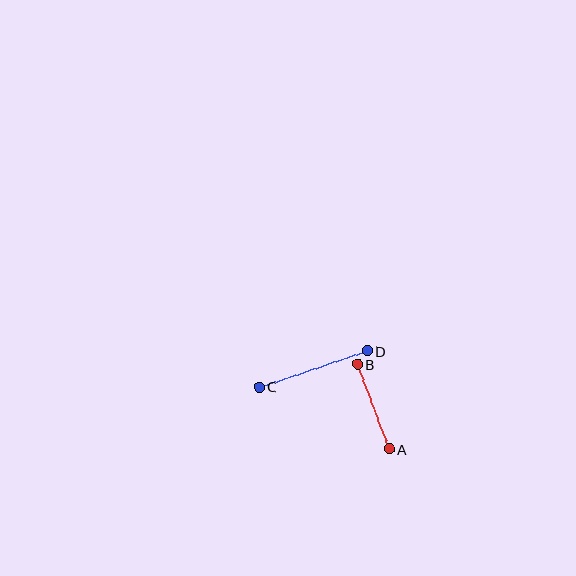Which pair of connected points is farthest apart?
Points C and D are farthest apart.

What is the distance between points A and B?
The distance is approximately 90 pixels.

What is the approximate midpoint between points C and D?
The midpoint is at approximately (313, 369) pixels.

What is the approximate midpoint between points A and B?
The midpoint is at approximately (373, 407) pixels.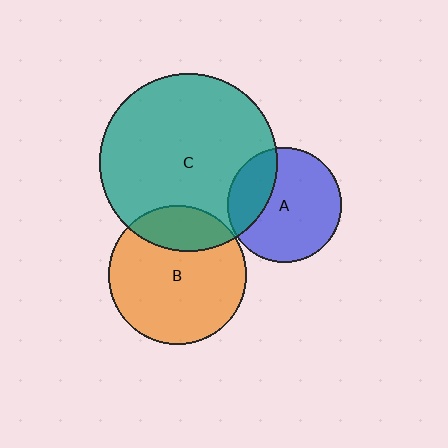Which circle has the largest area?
Circle C (teal).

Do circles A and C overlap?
Yes.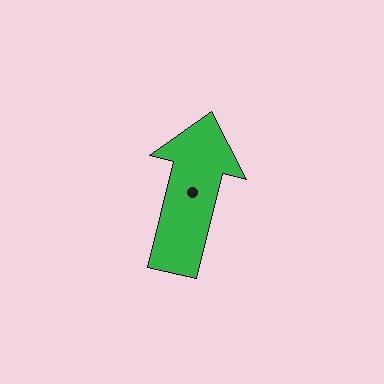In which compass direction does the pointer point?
North.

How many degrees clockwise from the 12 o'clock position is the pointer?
Approximately 14 degrees.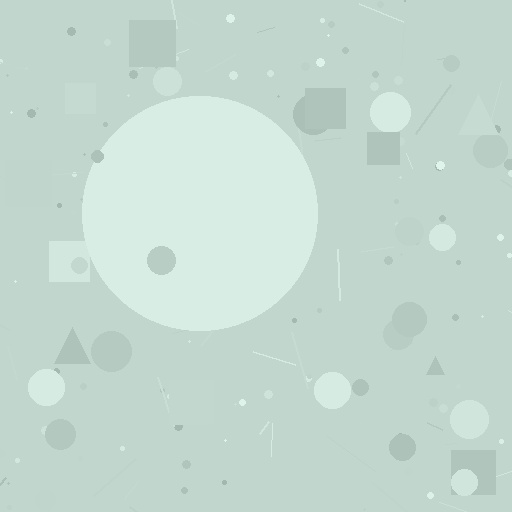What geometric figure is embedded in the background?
A circle is embedded in the background.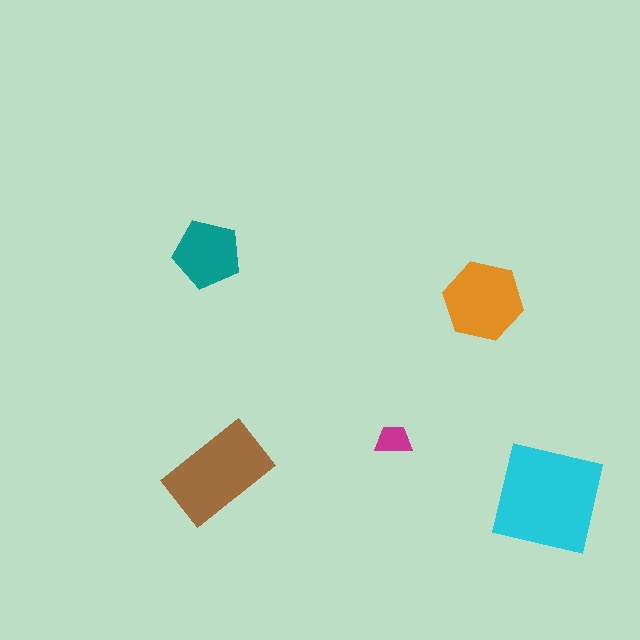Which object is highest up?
The teal pentagon is topmost.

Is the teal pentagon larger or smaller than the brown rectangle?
Smaller.